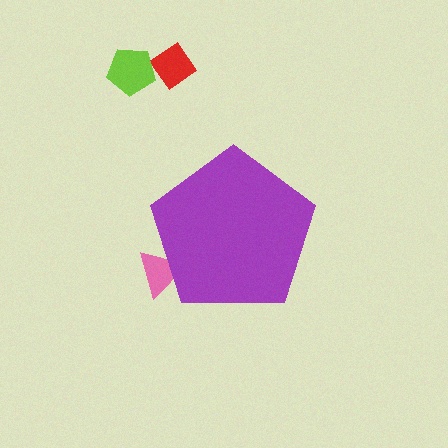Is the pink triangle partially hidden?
Yes, the pink triangle is partially hidden behind the purple pentagon.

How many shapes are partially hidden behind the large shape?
1 shape is partially hidden.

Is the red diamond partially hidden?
No, the red diamond is fully visible.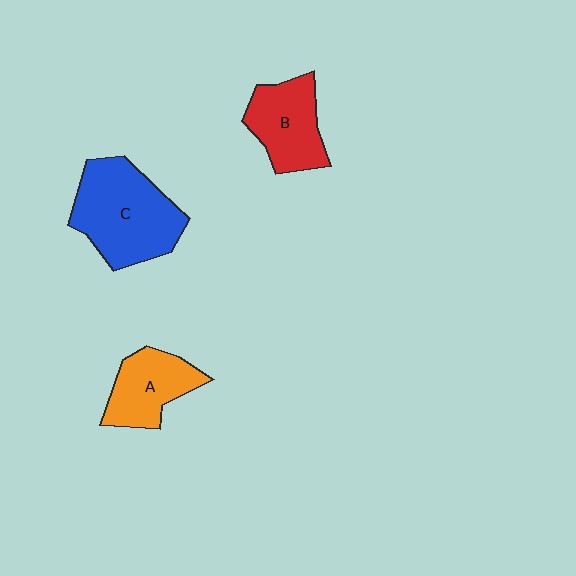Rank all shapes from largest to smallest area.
From largest to smallest: C (blue), B (red), A (orange).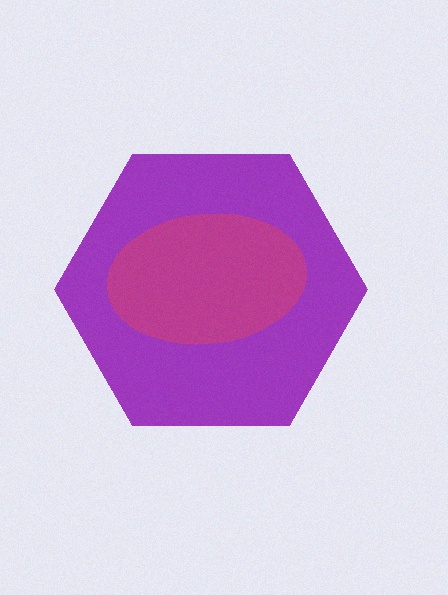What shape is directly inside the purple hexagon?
The magenta ellipse.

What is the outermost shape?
The purple hexagon.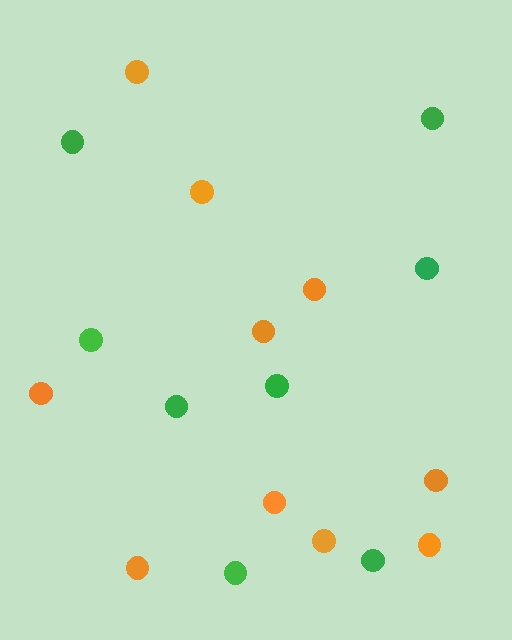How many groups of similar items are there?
There are 2 groups: one group of green circles (8) and one group of orange circles (10).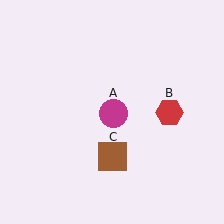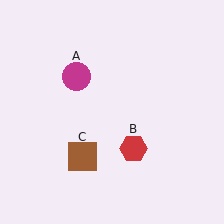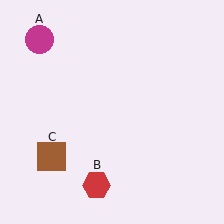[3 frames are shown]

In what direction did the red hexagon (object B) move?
The red hexagon (object B) moved down and to the left.